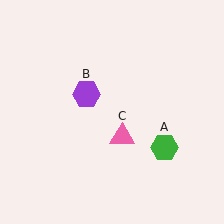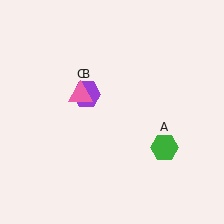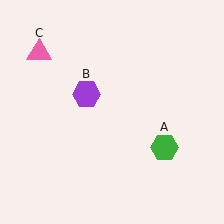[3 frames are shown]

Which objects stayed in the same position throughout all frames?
Green hexagon (object A) and purple hexagon (object B) remained stationary.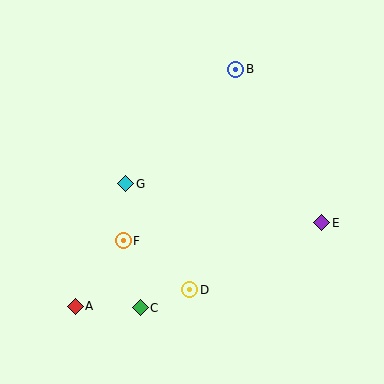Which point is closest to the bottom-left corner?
Point A is closest to the bottom-left corner.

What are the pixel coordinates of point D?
Point D is at (190, 290).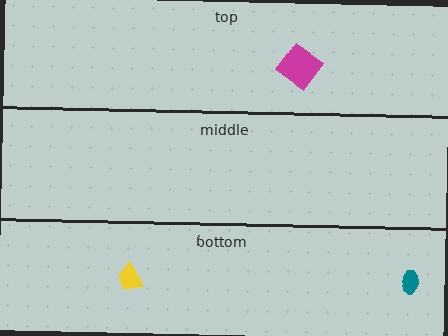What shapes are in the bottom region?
The yellow trapezoid, the teal ellipse.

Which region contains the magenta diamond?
The top region.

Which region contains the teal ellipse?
The bottom region.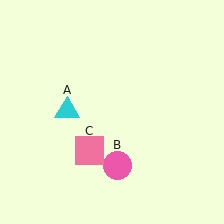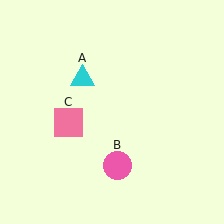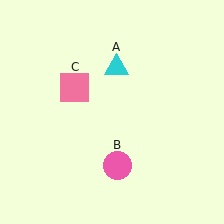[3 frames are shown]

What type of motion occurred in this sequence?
The cyan triangle (object A), pink square (object C) rotated clockwise around the center of the scene.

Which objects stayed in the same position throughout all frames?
Pink circle (object B) remained stationary.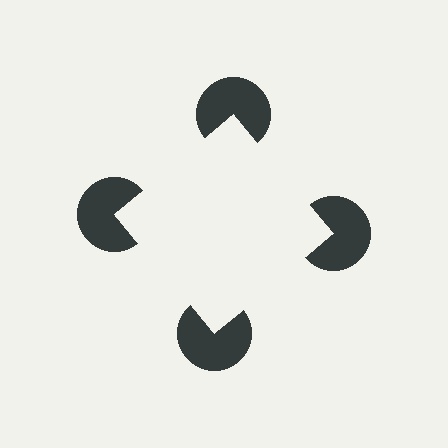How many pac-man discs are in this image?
There are 4 — one at each vertex of the illusory square.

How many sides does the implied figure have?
4 sides.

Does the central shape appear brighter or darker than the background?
It typically appears slightly brighter than the background, even though no actual brightness change is drawn.